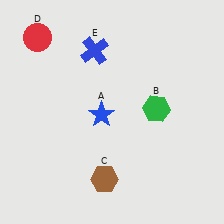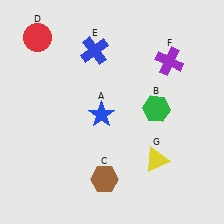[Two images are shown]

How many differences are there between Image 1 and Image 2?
There are 2 differences between the two images.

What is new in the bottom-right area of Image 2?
A yellow triangle (G) was added in the bottom-right area of Image 2.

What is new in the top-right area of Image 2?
A purple cross (F) was added in the top-right area of Image 2.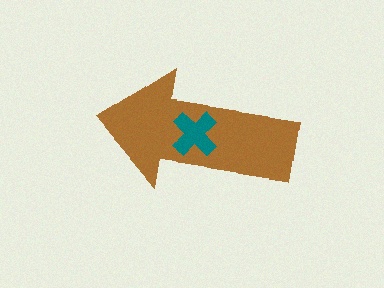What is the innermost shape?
The teal cross.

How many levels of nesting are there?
2.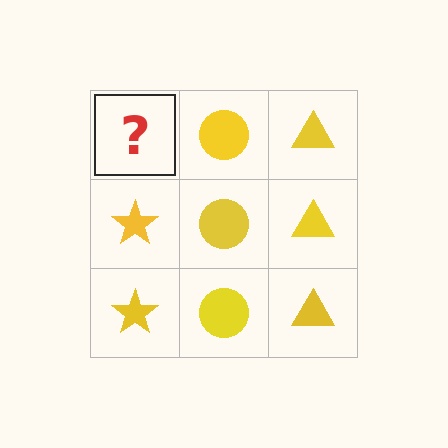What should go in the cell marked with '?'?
The missing cell should contain a yellow star.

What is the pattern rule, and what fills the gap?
The rule is that each column has a consistent shape. The gap should be filled with a yellow star.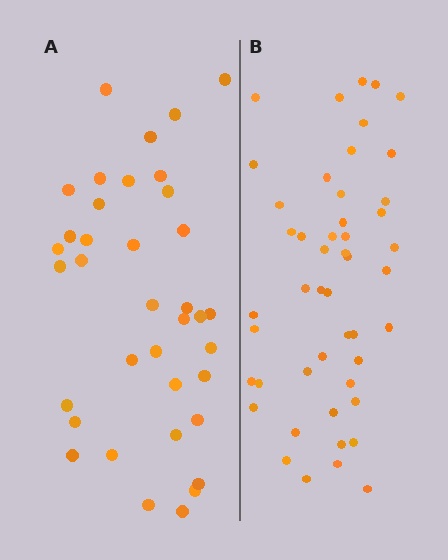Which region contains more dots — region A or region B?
Region B (the right region) has more dots.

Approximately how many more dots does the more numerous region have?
Region B has roughly 12 or so more dots than region A.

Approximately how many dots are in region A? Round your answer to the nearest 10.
About 40 dots. (The exact count is 37, which rounds to 40.)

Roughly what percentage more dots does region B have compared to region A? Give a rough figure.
About 30% more.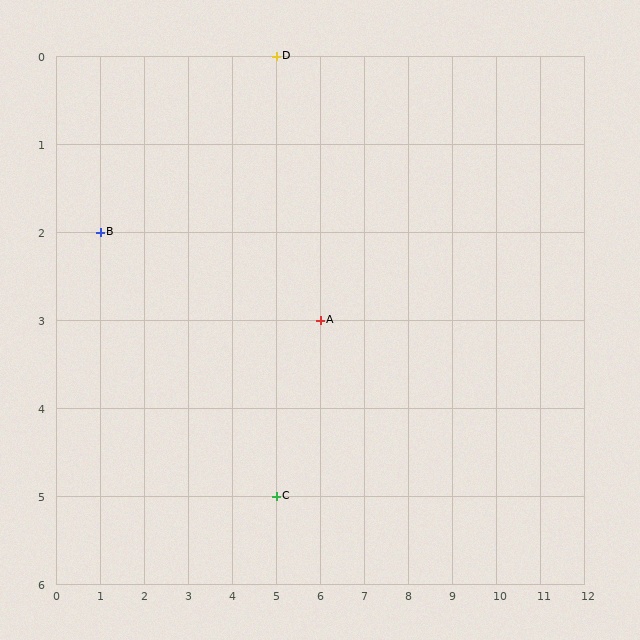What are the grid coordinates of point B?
Point B is at grid coordinates (1, 2).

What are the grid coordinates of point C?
Point C is at grid coordinates (5, 5).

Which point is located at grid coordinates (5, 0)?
Point D is at (5, 0).